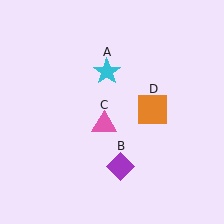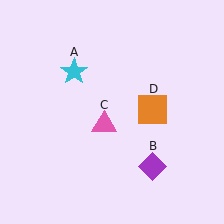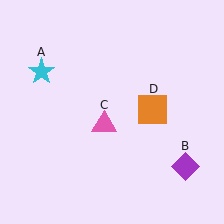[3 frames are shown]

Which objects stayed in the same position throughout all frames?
Pink triangle (object C) and orange square (object D) remained stationary.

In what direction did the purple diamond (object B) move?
The purple diamond (object B) moved right.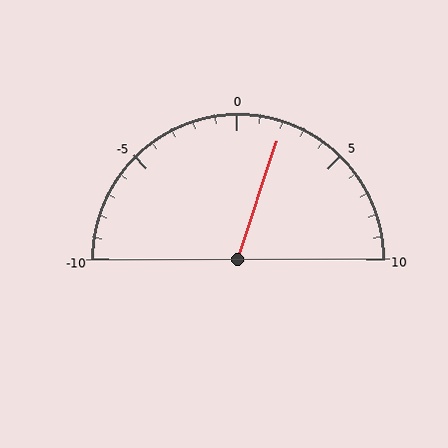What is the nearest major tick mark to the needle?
The nearest major tick mark is 0.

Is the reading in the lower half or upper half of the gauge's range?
The reading is in the upper half of the range (-10 to 10).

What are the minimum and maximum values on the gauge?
The gauge ranges from -10 to 10.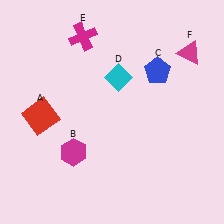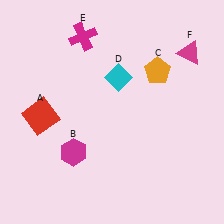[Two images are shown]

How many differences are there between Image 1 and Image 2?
There is 1 difference between the two images.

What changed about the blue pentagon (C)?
In Image 1, C is blue. In Image 2, it changed to orange.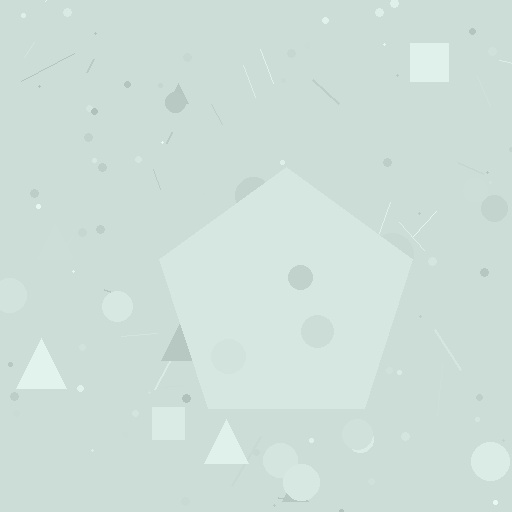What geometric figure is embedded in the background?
A pentagon is embedded in the background.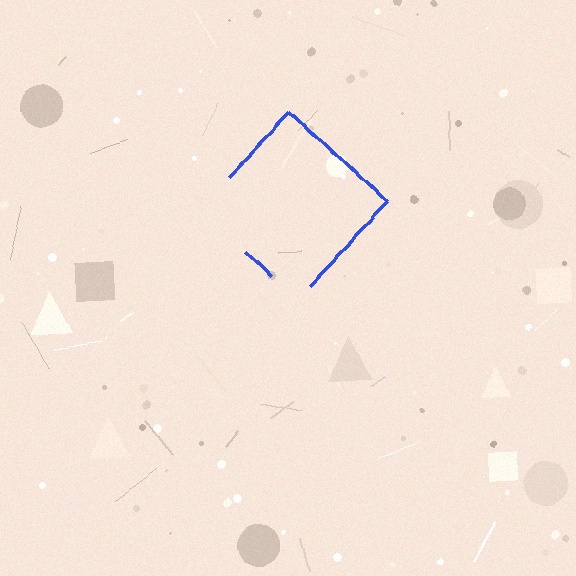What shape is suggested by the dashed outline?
The dashed outline suggests a diamond.